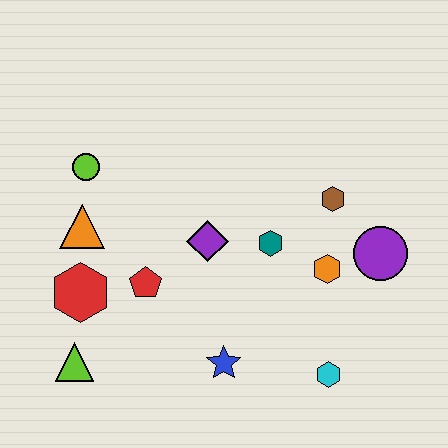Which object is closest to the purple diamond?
The teal hexagon is closest to the purple diamond.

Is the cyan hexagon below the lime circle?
Yes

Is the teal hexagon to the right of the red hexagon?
Yes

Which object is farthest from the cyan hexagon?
The lime circle is farthest from the cyan hexagon.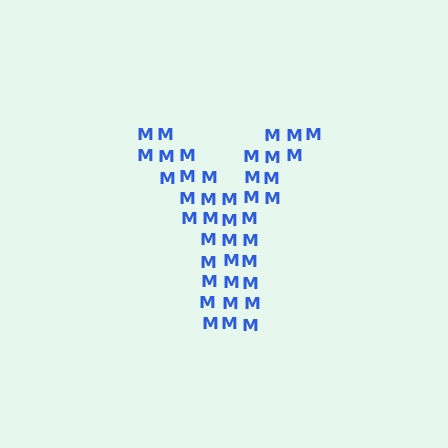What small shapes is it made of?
It is made of small letter M's.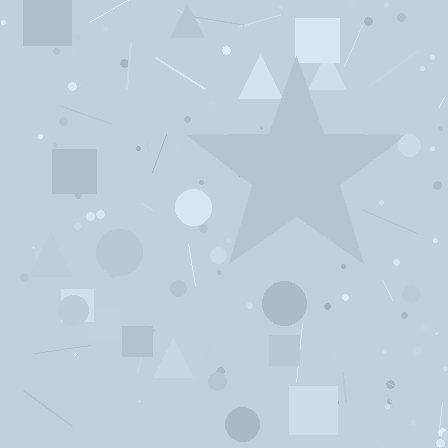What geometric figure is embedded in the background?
A star is embedded in the background.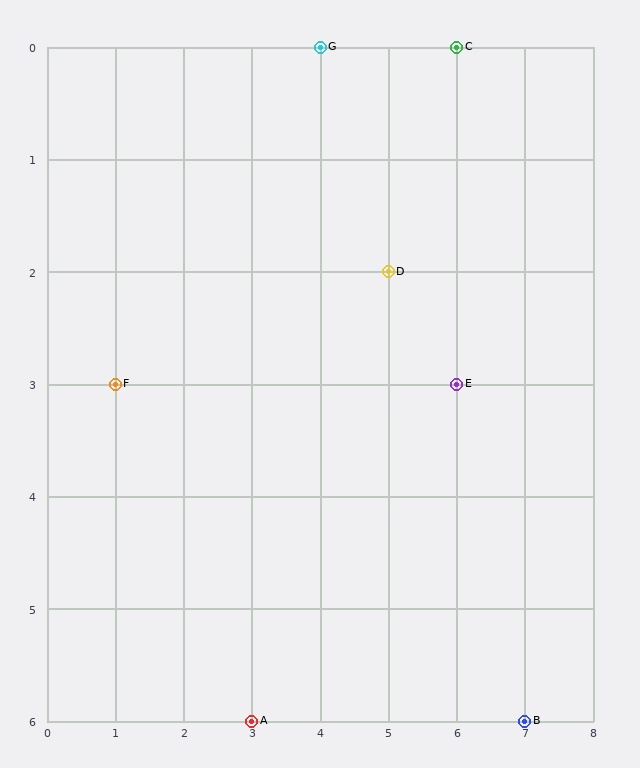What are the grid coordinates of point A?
Point A is at grid coordinates (3, 6).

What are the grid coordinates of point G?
Point G is at grid coordinates (4, 0).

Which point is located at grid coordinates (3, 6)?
Point A is at (3, 6).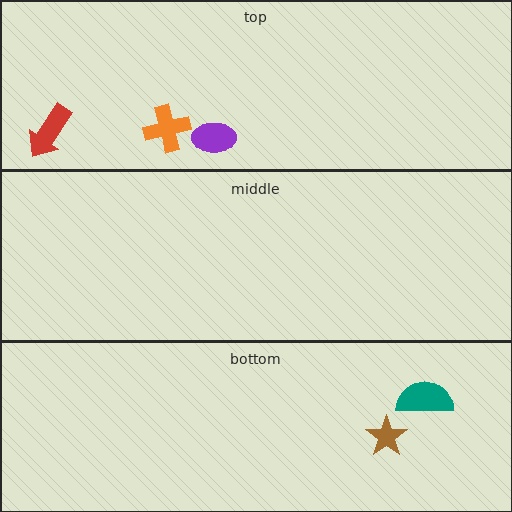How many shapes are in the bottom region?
2.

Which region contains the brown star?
The bottom region.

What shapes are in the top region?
The purple ellipse, the red arrow, the orange cross.